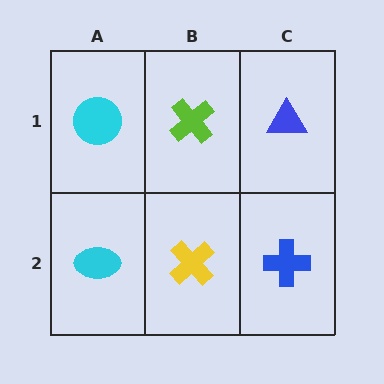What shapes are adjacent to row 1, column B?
A yellow cross (row 2, column B), a cyan circle (row 1, column A), a blue triangle (row 1, column C).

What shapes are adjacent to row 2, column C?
A blue triangle (row 1, column C), a yellow cross (row 2, column B).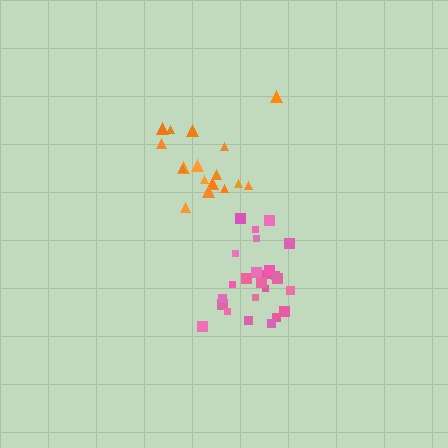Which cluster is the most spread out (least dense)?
Orange.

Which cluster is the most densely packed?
Pink.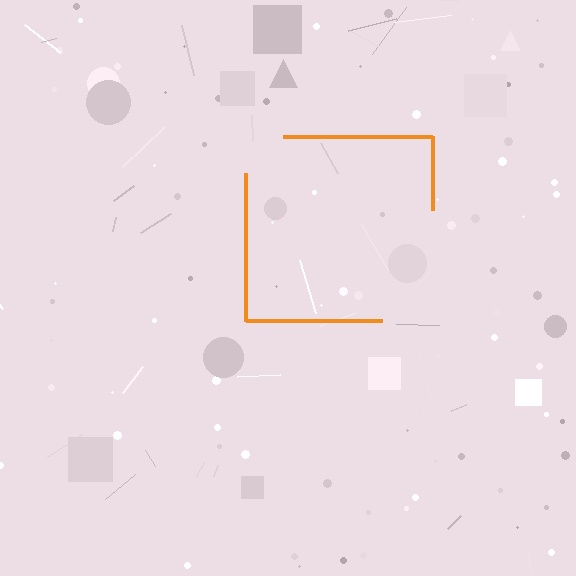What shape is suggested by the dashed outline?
The dashed outline suggests a square.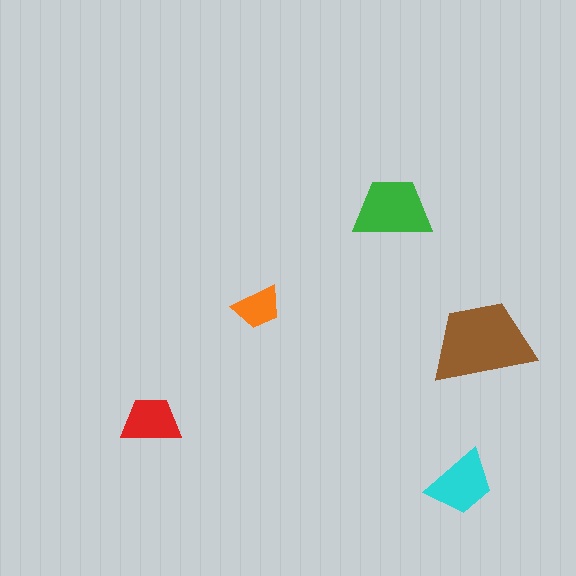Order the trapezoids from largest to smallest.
the brown one, the green one, the cyan one, the red one, the orange one.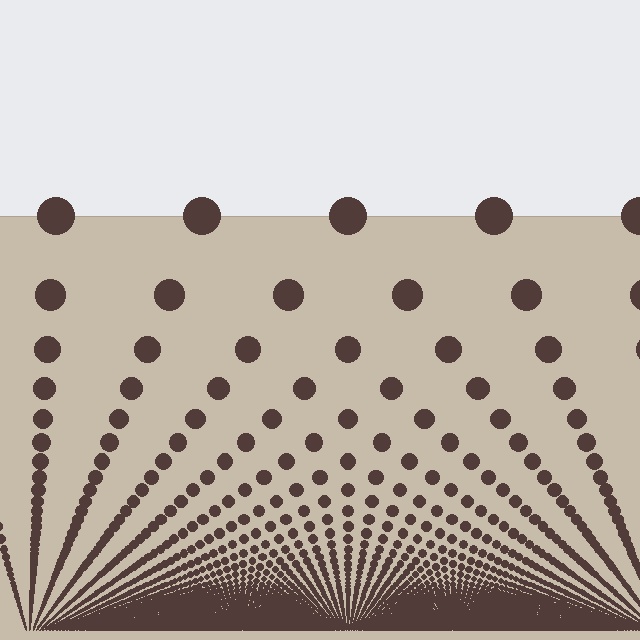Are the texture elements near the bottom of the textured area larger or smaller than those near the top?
Smaller. The gradient is inverted — elements near the bottom are smaller and denser.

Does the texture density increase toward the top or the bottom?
Density increases toward the bottom.